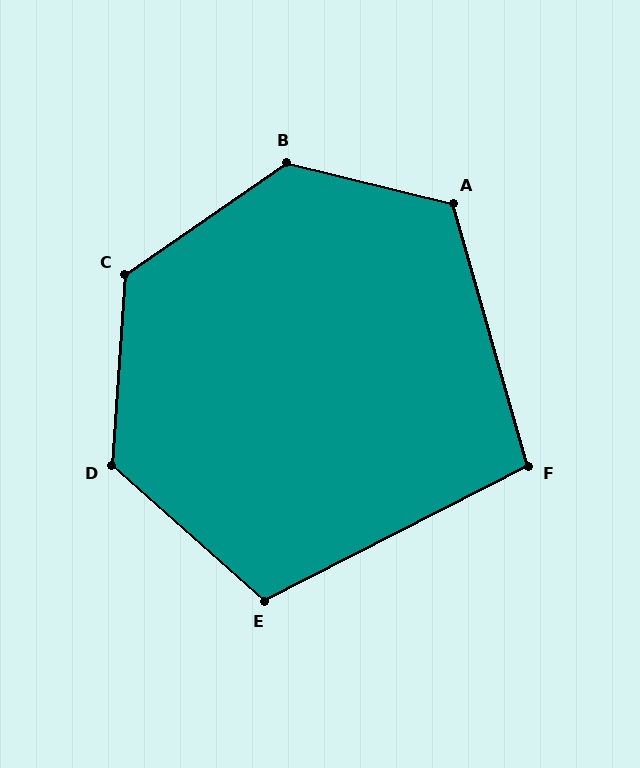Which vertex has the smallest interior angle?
F, at approximately 101 degrees.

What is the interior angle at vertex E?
Approximately 111 degrees (obtuse).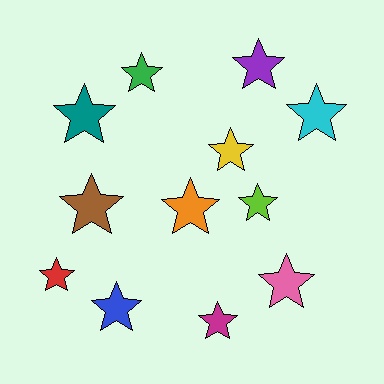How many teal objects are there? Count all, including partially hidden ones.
There is 1 teal object.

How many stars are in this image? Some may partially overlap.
There are 12 stars.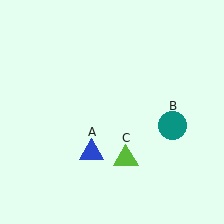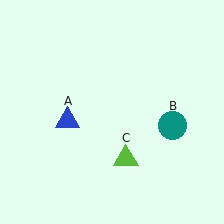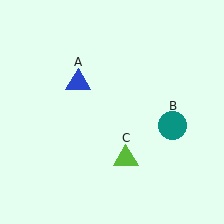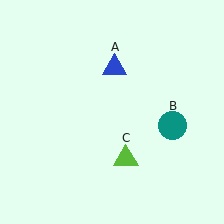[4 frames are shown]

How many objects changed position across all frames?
1 object changed position: blue triangle (object A).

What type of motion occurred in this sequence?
The blue triangle (object A) rotated clockwise around the center of the scene.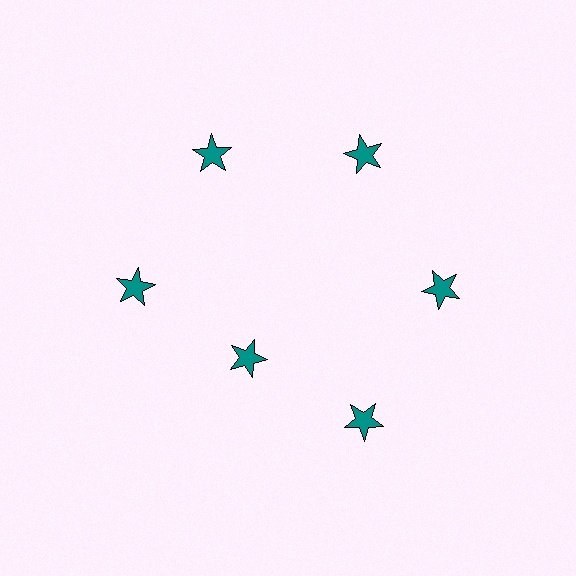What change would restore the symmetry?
The symmetry would be restored by moving it outward, back onto the ring so that all 6 stars sit at equal angles and equal distance from the center.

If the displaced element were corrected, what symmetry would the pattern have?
It would have 6-fold rotational symmetry — the pattern would map onto itself every 60 degrees.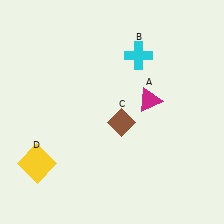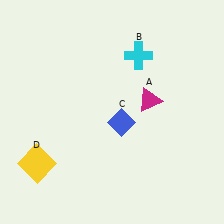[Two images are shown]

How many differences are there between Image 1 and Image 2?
There is 1 difference between the two images.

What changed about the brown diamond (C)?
In Image 1, C is brown. In Image 2, it changed to blue.